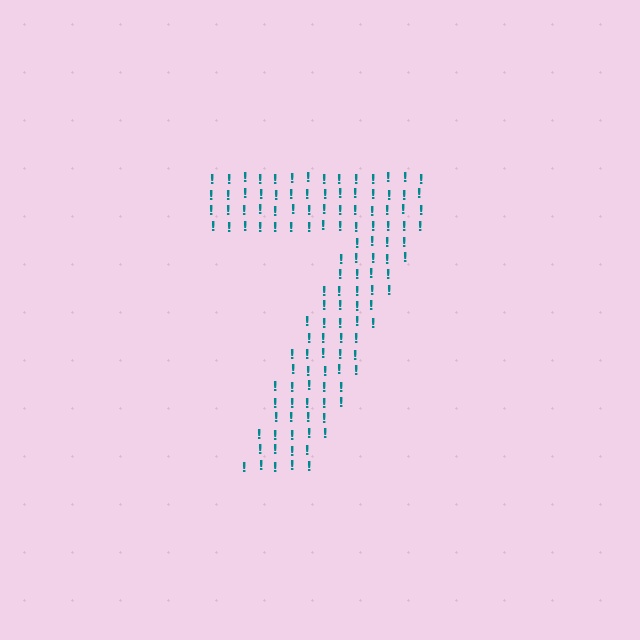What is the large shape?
The large shape is the digit 7.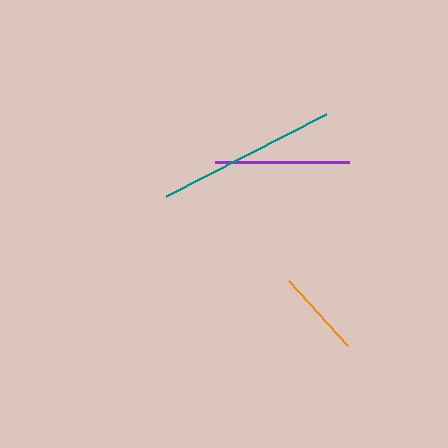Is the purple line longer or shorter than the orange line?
The purple line is longer than the orange line.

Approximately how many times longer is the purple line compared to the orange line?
The purple line is approximately 1.5 times the length of the orange line.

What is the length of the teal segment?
The teal segment is approximately 180 pixels long.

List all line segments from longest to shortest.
From longest to shortest: teal, purple, orange.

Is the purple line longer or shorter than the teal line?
The teal line is longer than the purple line.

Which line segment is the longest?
The teal line is the longest at approximately 180 pixels.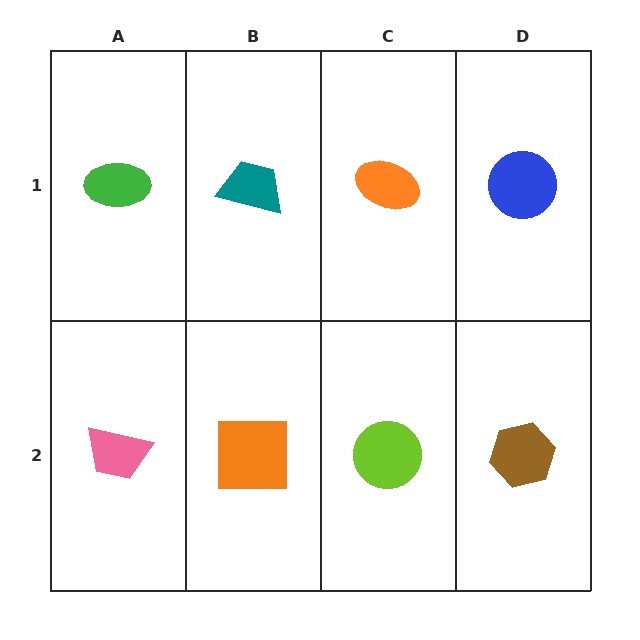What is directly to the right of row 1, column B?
An orange ellipse.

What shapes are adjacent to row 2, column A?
A green ellipse (row 1, column A), an orange square (row 2, column B).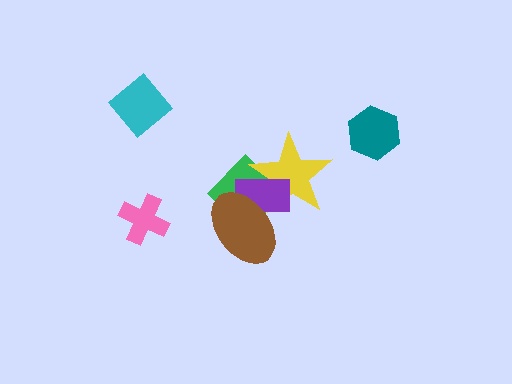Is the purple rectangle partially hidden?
Yes, it is partially covered by another shape.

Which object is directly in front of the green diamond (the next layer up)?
The yellow star is directly in front of the green diamond.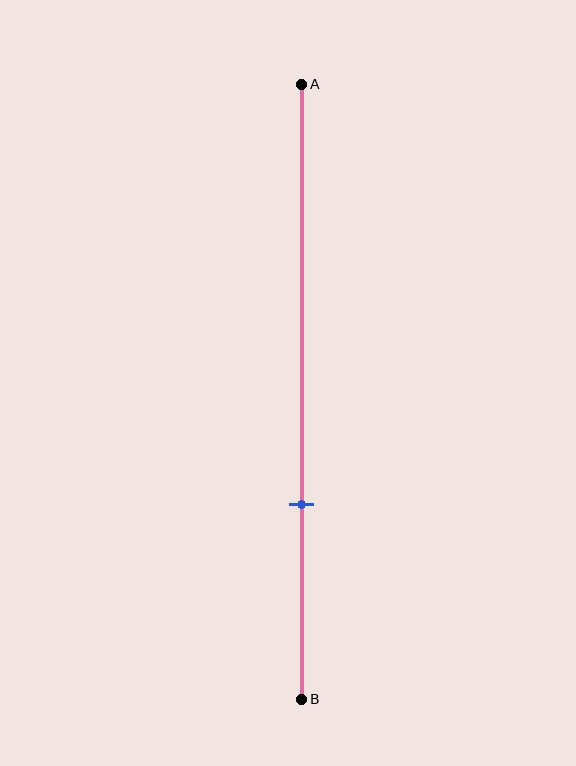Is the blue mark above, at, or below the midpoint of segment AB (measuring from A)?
The blue mark is below the midpoint of segment AB.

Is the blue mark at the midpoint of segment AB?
No, the mark is at about 70% from A, not at the 50% midpoint.